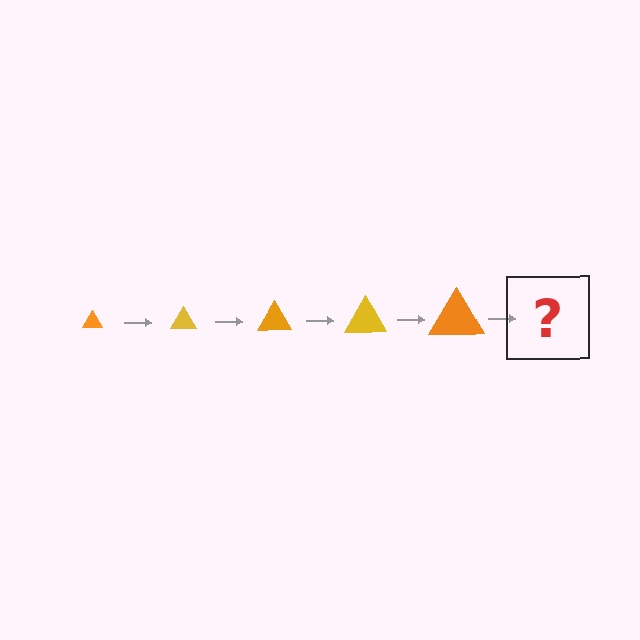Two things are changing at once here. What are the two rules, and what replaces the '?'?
The two rules are that the triangle grows larger each step and the color cycles through orange and yellow. The '?' should be a yellow triangle, larger than the previous one.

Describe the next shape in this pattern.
It should be a yellow triangle, larger than the previous one.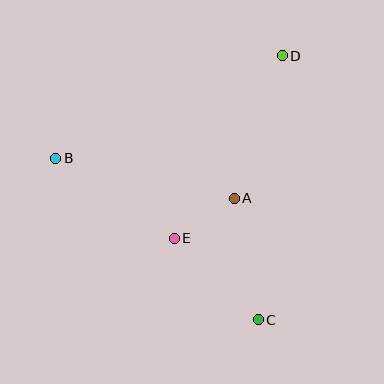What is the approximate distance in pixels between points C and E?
The distance between C and E is approximately 117 pixels.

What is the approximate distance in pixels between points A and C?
The distance between A and C is approximately 124 pixels.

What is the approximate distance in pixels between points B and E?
The distance between B and E is approximately 143 pixels.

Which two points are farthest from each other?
Points C and D are farthest from each other.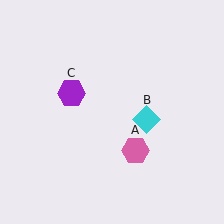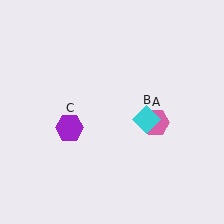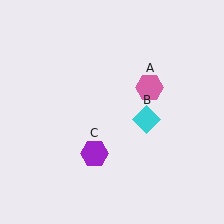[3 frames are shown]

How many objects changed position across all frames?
2 objects changed position: pink hexagon (object A), purple hexagon (object C).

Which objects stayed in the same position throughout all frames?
Cyan diamond (object B) remained stationary.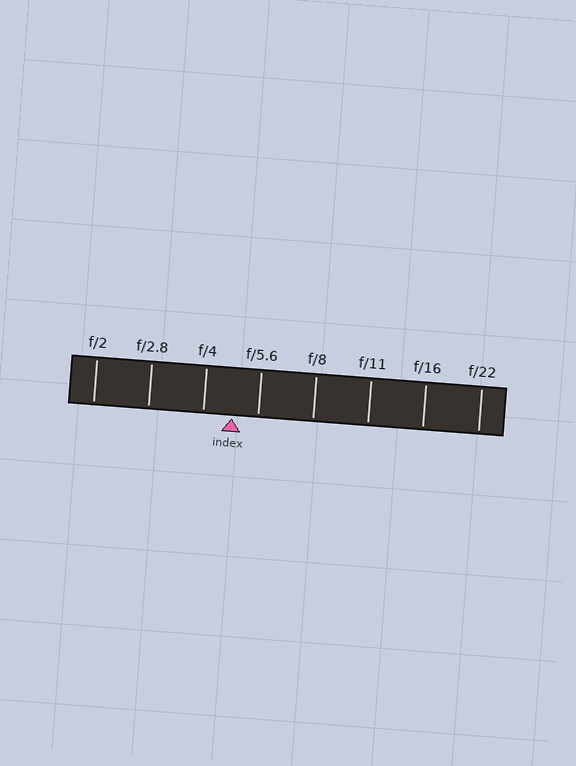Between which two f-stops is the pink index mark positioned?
The index mark is between f/4 and f/5.6.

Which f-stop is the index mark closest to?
The index mark is closest to f/5.6.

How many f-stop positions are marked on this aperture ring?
There are 8 f-stop positions marked.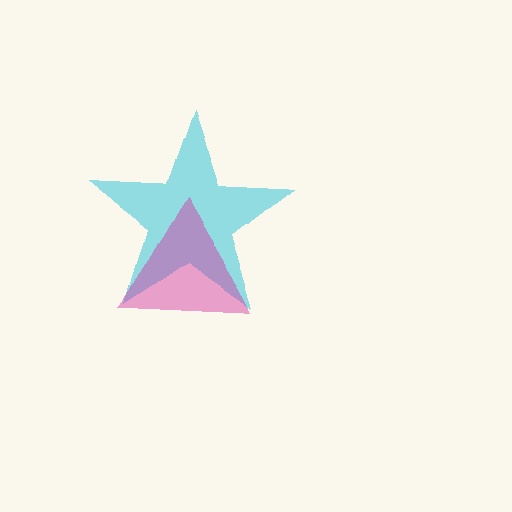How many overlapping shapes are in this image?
There are 2 overlapping shapes in the image.